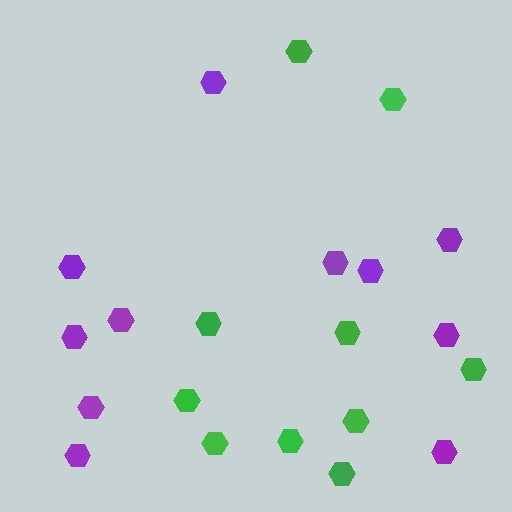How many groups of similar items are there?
There are 2 groups: one group of green hexagons (10) and one group of purple hexagons (11).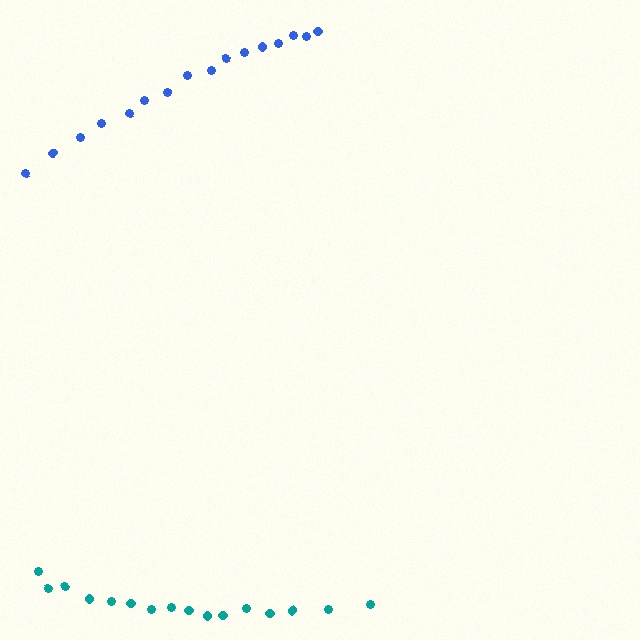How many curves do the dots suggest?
There are 2 distinct paths.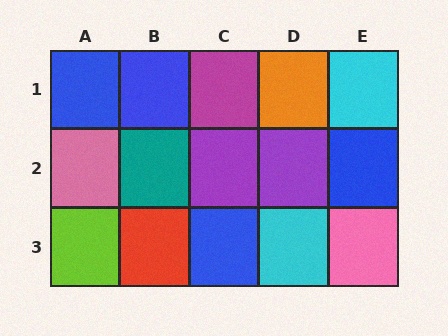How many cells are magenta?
1 cell is magenta.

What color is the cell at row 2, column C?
Purple.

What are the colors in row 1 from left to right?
Blue, blue, magenta, orange, cyan.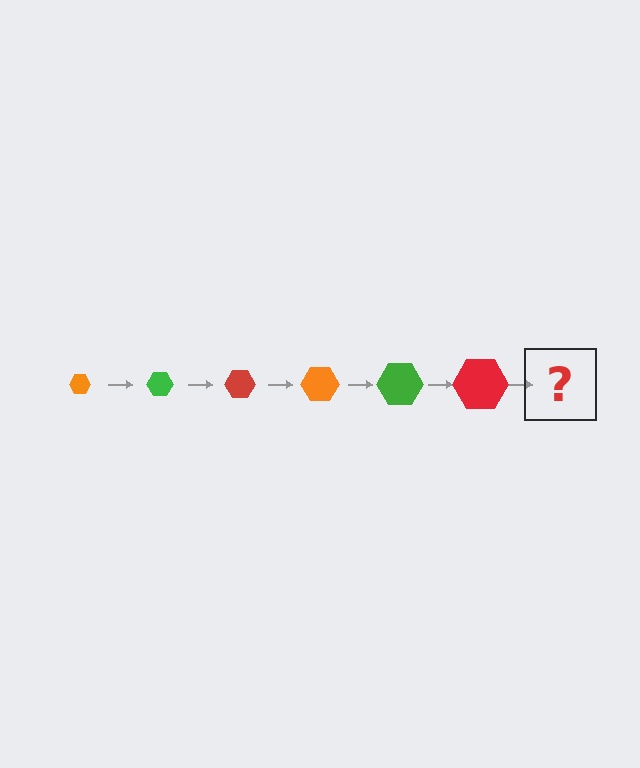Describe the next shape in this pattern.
It should be an orange hexagon, larger than the previous one.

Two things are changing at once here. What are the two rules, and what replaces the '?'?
The two rules are that the hexagon grows larger each step and the color cycles through orange, green, and red. The '?' should be an orange hexagon, larger than the previous one.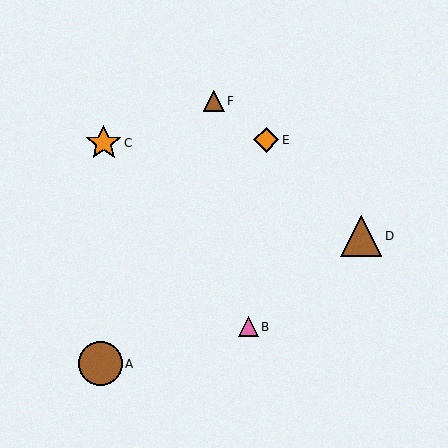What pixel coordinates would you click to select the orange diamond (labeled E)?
Click at (266, 140) to select the orange diamond E.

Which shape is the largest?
The brown circle (labeled A) is the largest.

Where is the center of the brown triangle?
The center of the brown triangle is at (361, 236).